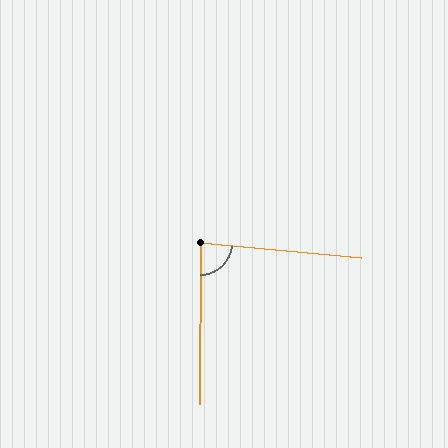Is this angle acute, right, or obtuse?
It is approximately a right angle.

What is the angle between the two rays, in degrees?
Approximately 85 degrees.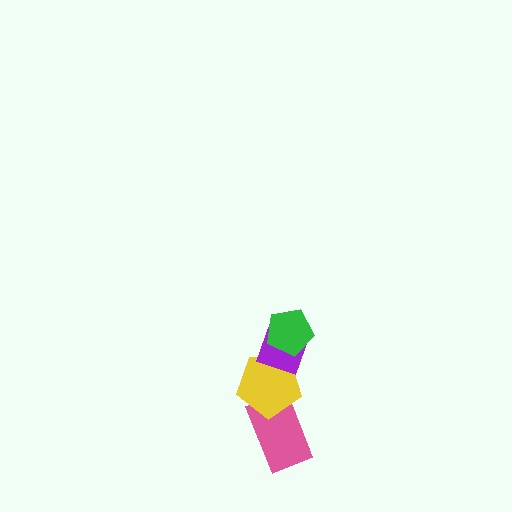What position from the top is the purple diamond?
The purple diamond is 2nd from the top.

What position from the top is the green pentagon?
The green pentagon is 1st from the top.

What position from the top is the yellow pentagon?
The yellow pentagon is 3rd from the top.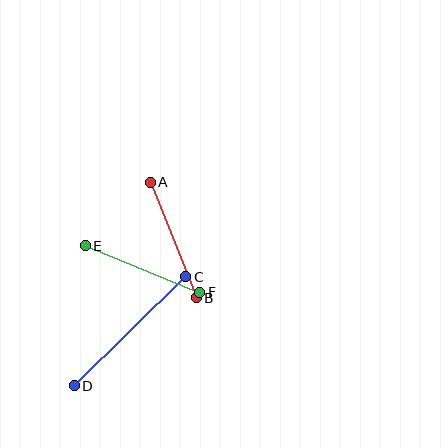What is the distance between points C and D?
The distance is approximately 156 pixels.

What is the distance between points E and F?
The distance is approximately 124 pixels.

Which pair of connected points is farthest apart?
Points C and D are farthest apart.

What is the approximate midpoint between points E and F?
The midpoint is at approximately (142, 269) pixels.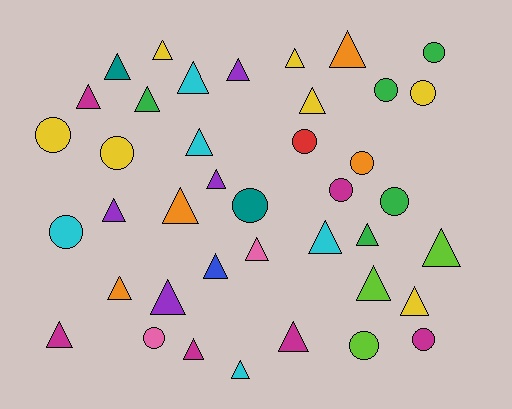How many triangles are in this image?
There are 26 triangles.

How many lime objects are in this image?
There are 3 lime objects.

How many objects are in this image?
There are 40 objects.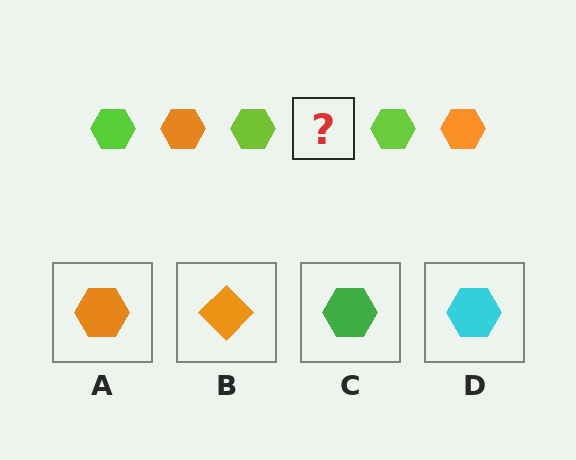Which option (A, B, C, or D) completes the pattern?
A.